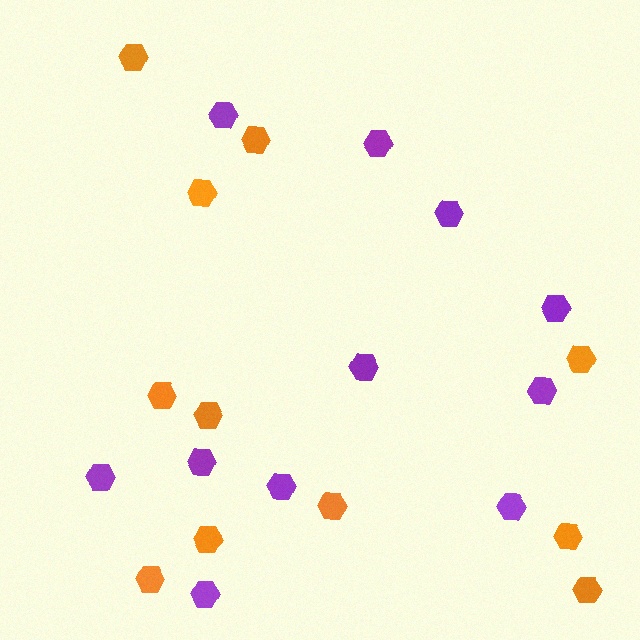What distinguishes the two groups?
There are 2 groups: one group of orange hexagons (11) and one group of purple hexagons (11).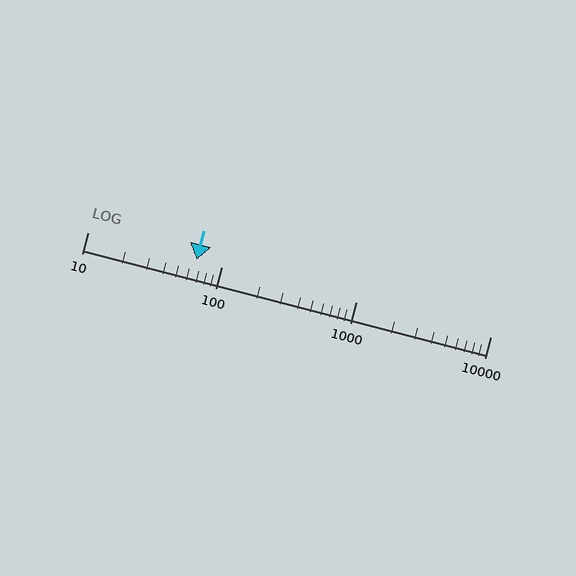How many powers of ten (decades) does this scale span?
The scale spans 3 decades, from 10 to 10000.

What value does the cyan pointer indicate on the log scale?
The pointer indicates approximately 65.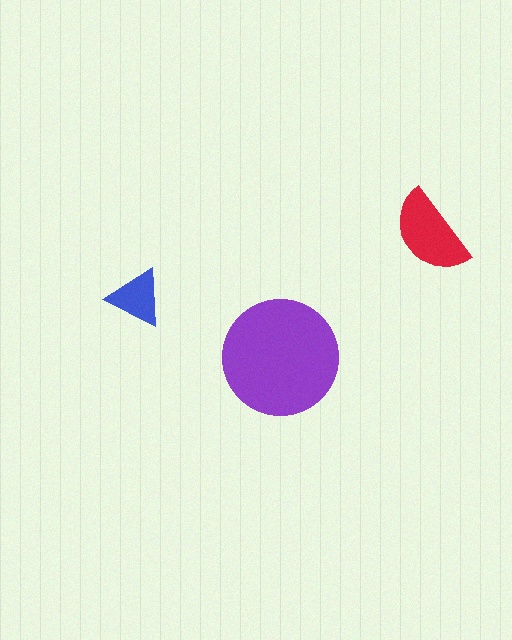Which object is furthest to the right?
The red semicircle is rightmost.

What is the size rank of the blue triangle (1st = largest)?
3rd.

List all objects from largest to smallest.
The purple circle, the red semicircle, the blue triangle.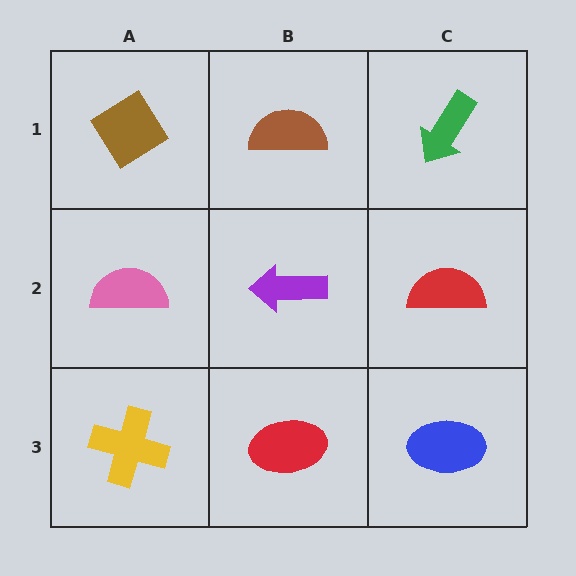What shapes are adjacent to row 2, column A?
A brown diamond (row 1, column A), a yellow cross (row 3, column A), a purple arrow (row 2, column B).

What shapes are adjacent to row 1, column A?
A pink semicircle (row 2, column A), a brown semicircle (row 1, column B).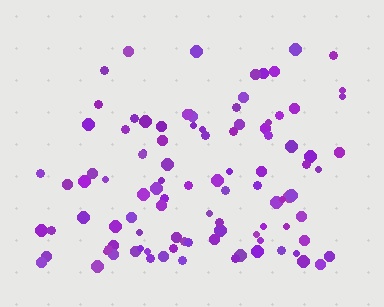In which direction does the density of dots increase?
From top to bottom, with the bottom side densest.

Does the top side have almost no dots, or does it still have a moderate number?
Still a moderate number, just noticeably fewer than the bottom.